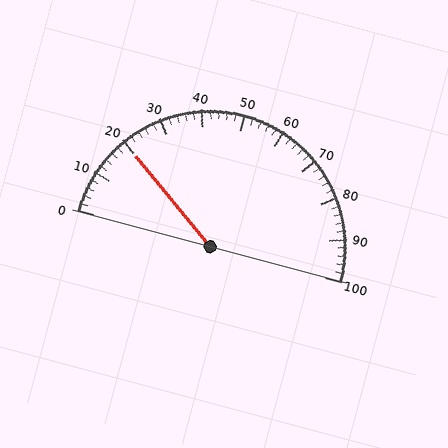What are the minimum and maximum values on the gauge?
The gauge ranges from 0 to 100.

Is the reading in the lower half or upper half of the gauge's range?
The reading is in the lower half of the range (0 to 100).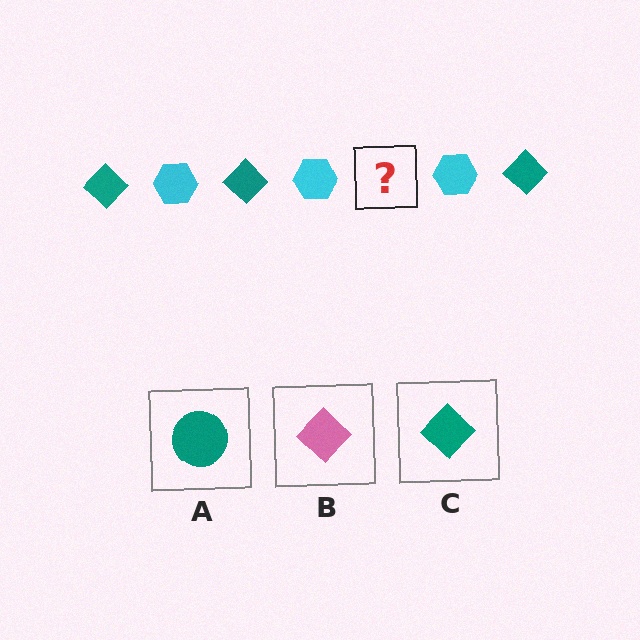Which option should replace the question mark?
Option C.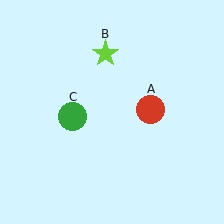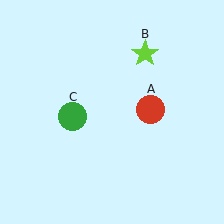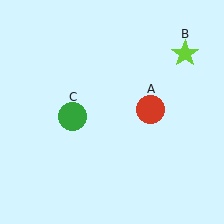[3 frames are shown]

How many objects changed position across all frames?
1 object changed position: lime star (object B).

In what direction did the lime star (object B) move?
The lime star (object B) moved right.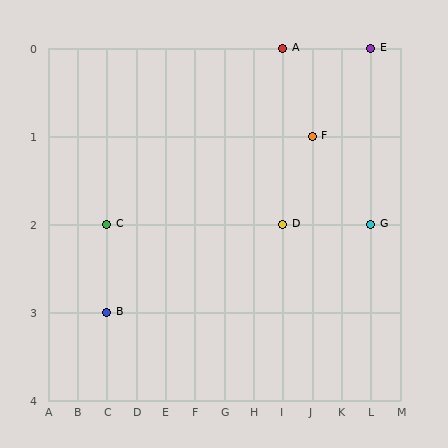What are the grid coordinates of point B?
Point B is at grid coordinates (C, 3).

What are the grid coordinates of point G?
Point G is at grid coordinates (L, 2).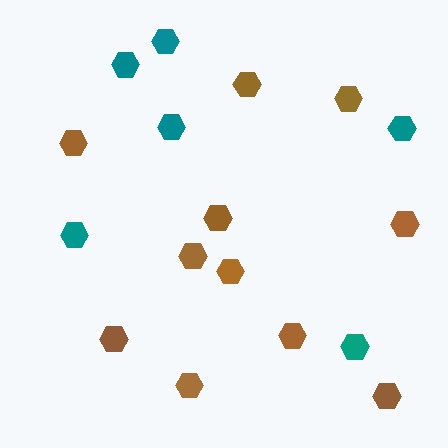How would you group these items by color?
There are 2 groups: one group of brown hexagons (11) and one group of teal hexagons (6).